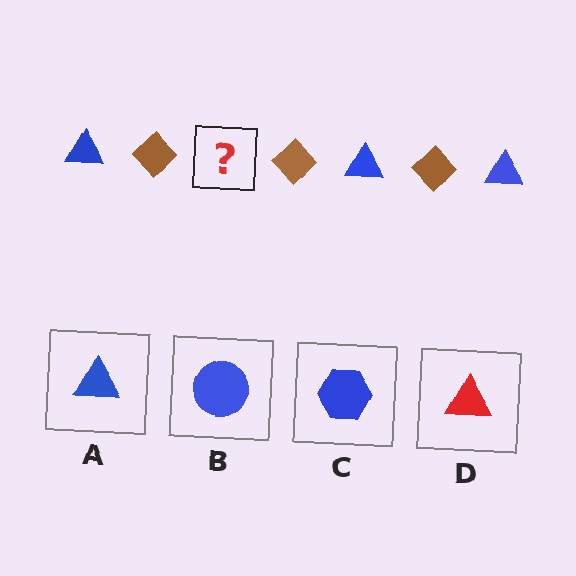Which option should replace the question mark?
Option A.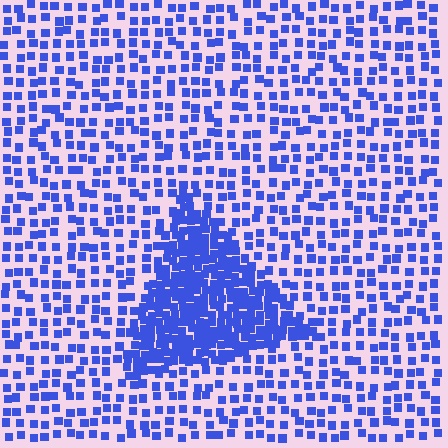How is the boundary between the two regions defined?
The boundary is defined by a change in element density (approximately 2.6x ratio). All elements are the same color, size, and shape.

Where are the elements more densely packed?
The elements are more densely packed inside the triangle boundary.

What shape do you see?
I see a triangle.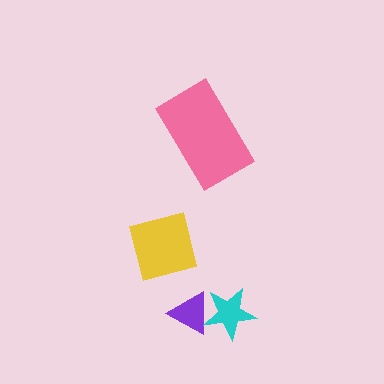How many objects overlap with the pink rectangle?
0 objects overlap with the pink rectangle.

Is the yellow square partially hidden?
No, no other shape covers it.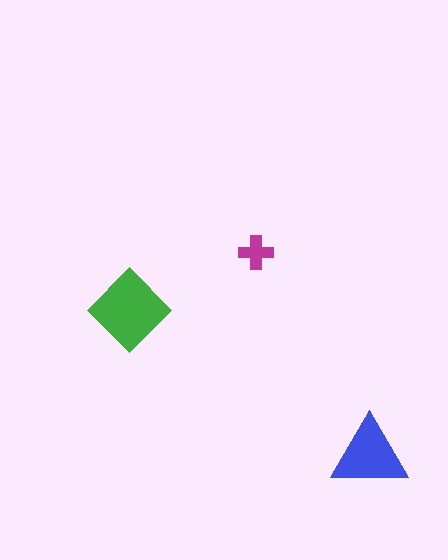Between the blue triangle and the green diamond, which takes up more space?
The green diamond.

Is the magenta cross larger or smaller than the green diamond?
Smaller.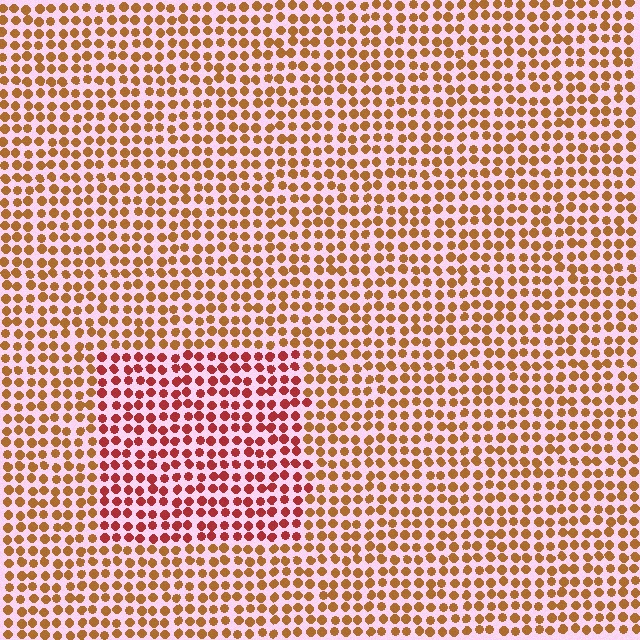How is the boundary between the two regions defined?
The boundary is defined purely by a slight shift in hue (about 33 degrees). Spacing, size, and orientation are identical on both sides.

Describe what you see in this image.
The image is filled with small brown elements in a uniform arrangement. A rectangle-shaped region is visible where the elements are tinted to a slightly different hue, forming a subtle color boundary.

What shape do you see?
I see a rectangle.